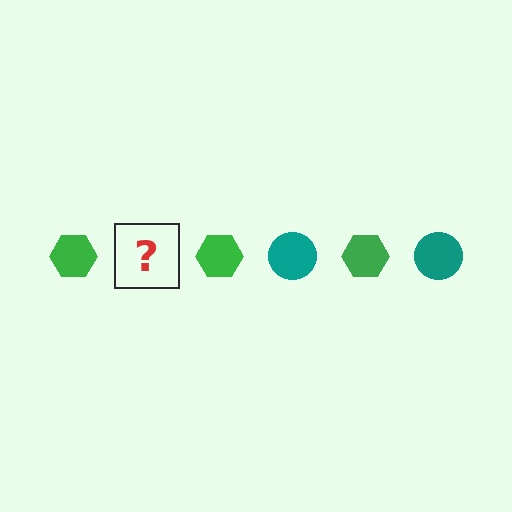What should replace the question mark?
The question mark should be replaced with a teal circle.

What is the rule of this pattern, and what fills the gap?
The rule is that the pattern alternates between green hexagon and teal circle. The gap should be filled with a teal circle.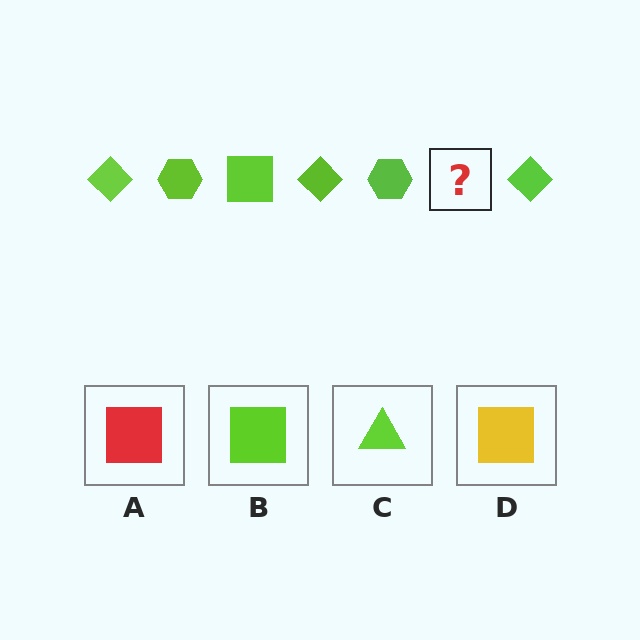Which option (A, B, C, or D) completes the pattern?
B.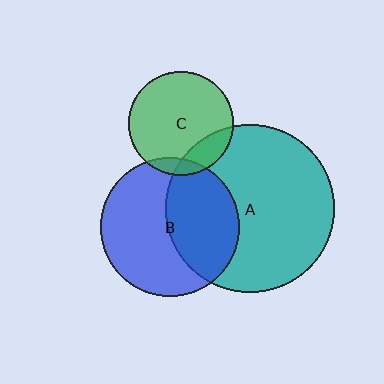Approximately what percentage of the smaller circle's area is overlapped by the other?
Approximately 15%.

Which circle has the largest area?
Circle A (teal).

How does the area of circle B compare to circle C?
Approximately 1.8 times.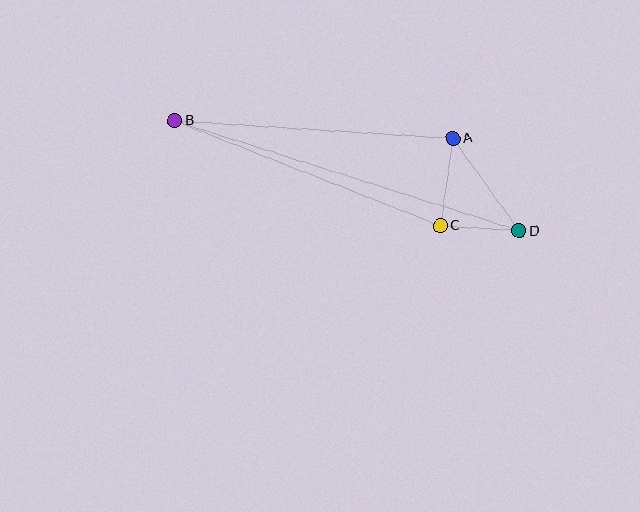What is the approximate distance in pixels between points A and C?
The distance between A and C is approximately 89 pixels.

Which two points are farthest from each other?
Points B and D are farthest from each other.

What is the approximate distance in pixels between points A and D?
The distance between A and D is approximately 114 pixels.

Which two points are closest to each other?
Points C and D are closest to each other.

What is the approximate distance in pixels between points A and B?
The distance between A and B is approximately 279 pixels.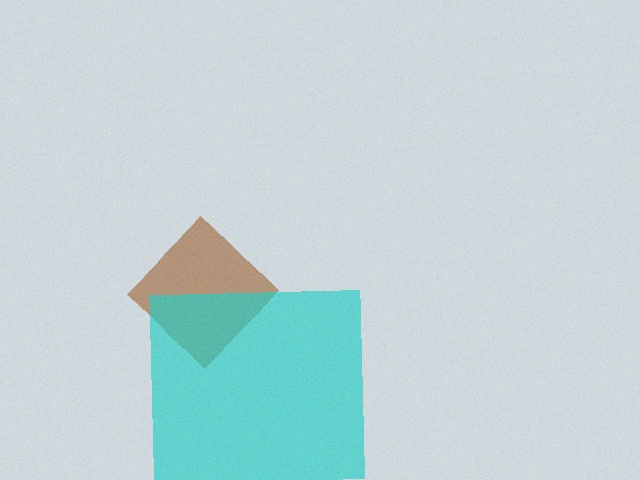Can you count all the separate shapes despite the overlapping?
Yes, there are 2 separate shapes.